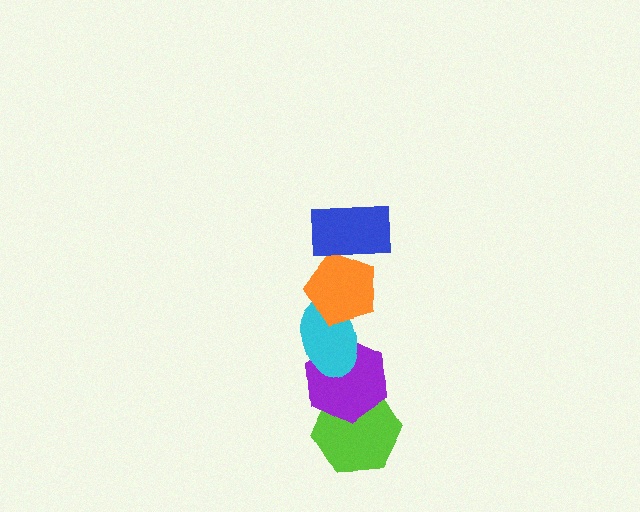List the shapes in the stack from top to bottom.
From top to bottom: the blue rectangle, the orange pentagon, the cyan ellipse, the purple hexagon, the lime hexagon.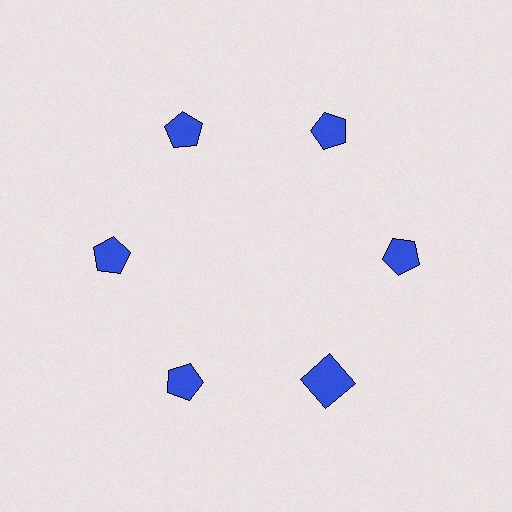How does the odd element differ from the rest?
It has a different shape: square instead of pentagon.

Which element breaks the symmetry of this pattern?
The blue square at roughly the 5 o'clock position breaks the symmetry. All other shapes are blue pentagons.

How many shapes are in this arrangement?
There are 6 shapes arranged in a ring pattern.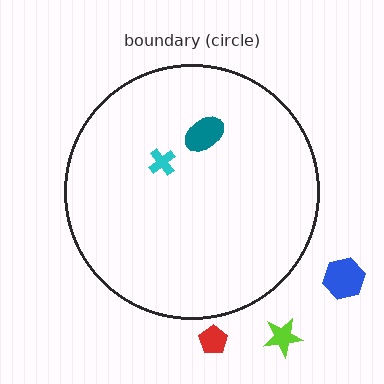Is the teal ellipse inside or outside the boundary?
Inside.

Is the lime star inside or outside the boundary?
Outside.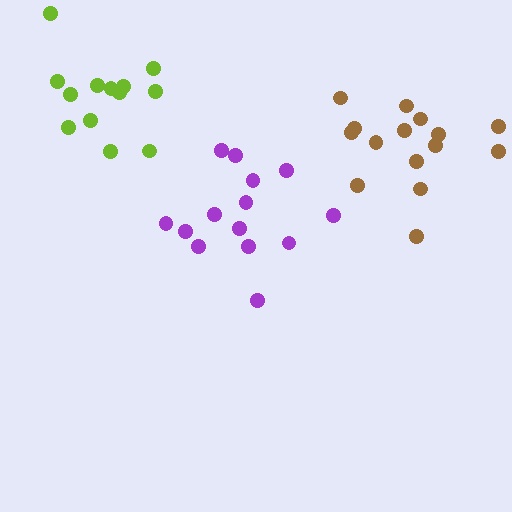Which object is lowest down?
The purple cluster is bottommost.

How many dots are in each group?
Group 1: 13 dots, Group 2: 14 dots, Group 3: 15 dots (42 total).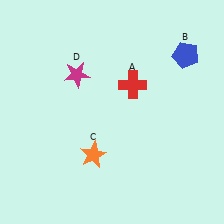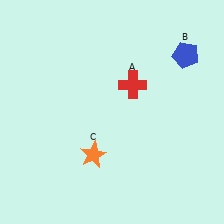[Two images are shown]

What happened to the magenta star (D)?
The magenta star (D) was removed in Image 2. It was in the top-left area of Image 1.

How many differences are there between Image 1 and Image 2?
There is 1 difference between the two images.